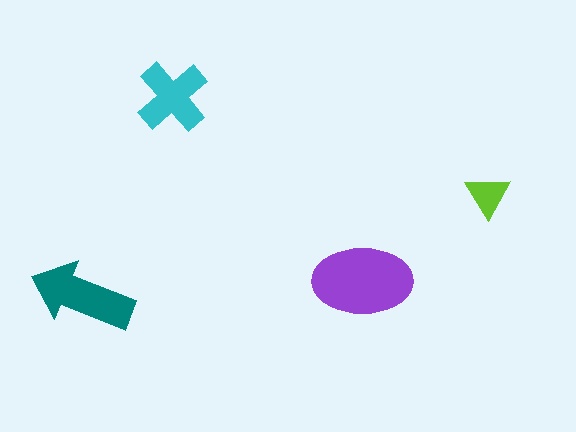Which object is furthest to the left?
The teal arrow is leftmost.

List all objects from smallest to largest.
The lime triangle, the cyan cross, the teal arrow, the purple ellipse.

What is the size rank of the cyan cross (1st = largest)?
3rd.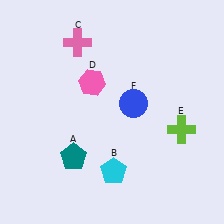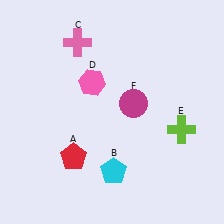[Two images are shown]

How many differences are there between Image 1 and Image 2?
There are 2 differences between the two images.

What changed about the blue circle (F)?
In Image 1, F is blue. In Image 2, it changed to magenta.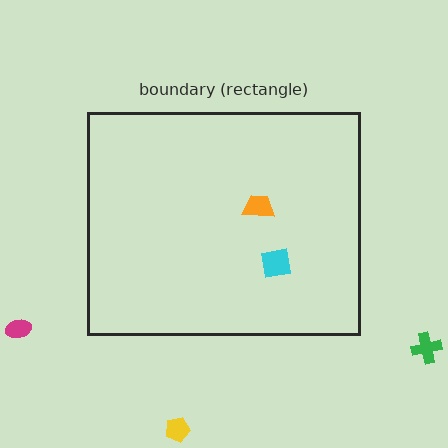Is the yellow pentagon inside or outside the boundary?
Outside.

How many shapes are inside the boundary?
2 inside, 3 outside.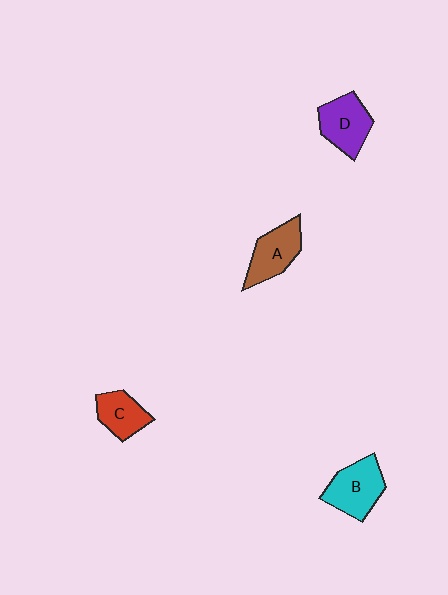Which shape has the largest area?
Shape B (cyan).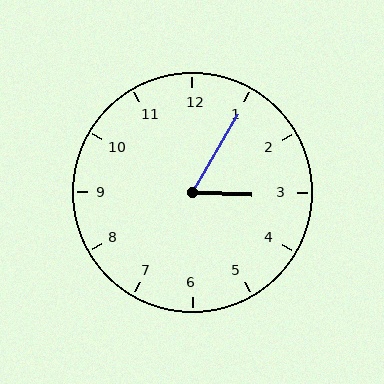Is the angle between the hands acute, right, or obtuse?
It is acute.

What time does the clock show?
3:05.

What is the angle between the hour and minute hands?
Approximately 62 degrees.